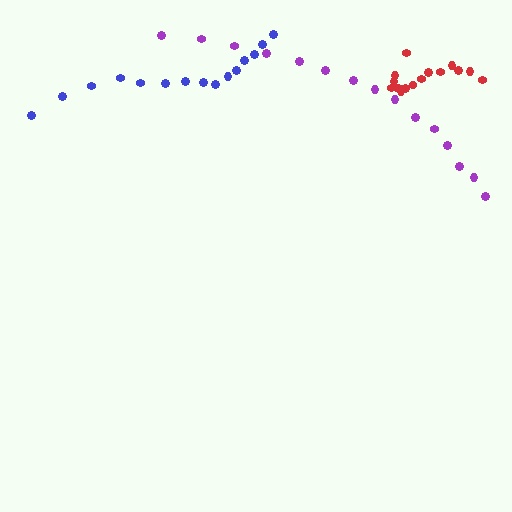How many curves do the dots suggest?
There are 3 distinct paths.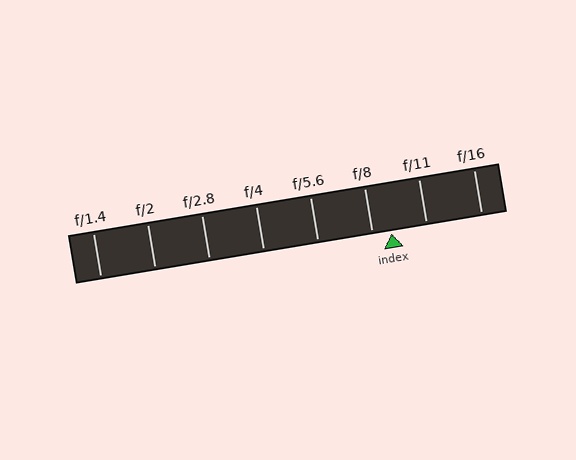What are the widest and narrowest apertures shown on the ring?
The widest aperture shown is f/1.4 and the narrowest is f/16.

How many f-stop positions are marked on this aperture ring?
There are 8 f-stop positions marked.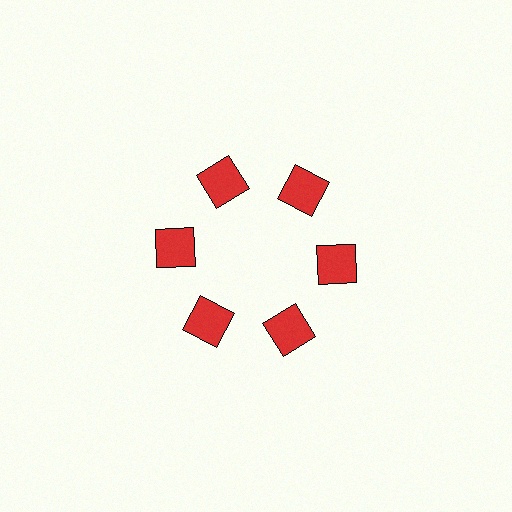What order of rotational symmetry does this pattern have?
This pattern has 6-fold rotational symmetry.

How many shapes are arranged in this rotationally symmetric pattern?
There are 6 shapes, arranged in 6 groups of 1.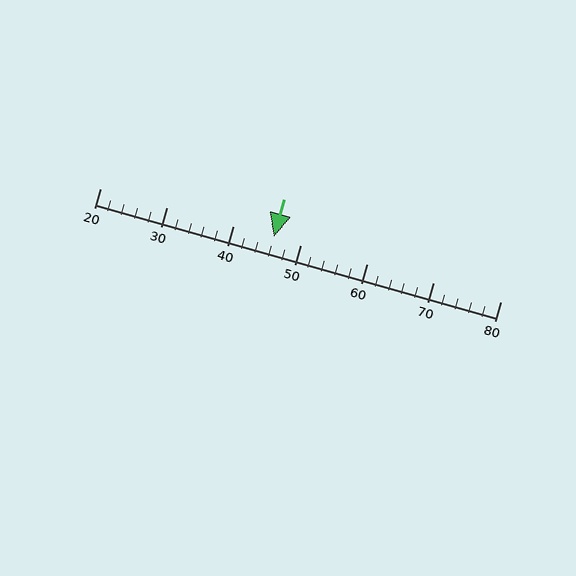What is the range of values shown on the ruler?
The ruler shows values from 20 to 80.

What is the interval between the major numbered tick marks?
The major tick marks are spaced 10 units apart.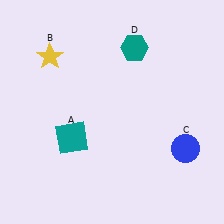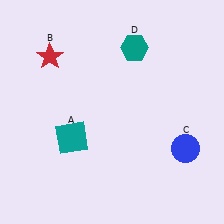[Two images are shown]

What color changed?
The star (B) changed from yellow in Image 1 to red in Image 2.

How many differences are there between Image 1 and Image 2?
There is 1 difference between the two images.